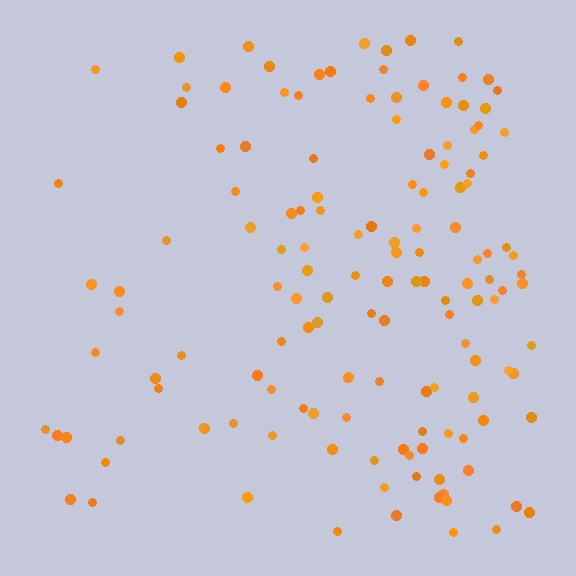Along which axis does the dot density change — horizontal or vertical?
Horizontal.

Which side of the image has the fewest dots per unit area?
The left.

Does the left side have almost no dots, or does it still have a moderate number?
Still a moderate number, just noticeably fewer than the right.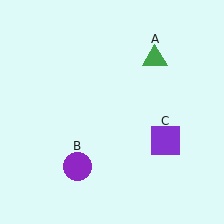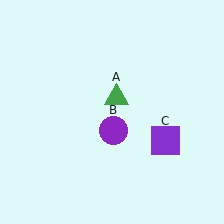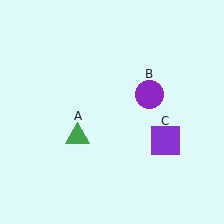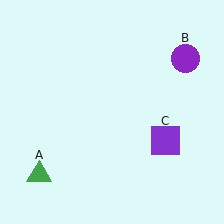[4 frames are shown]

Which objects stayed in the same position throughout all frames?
Purple square (object C) remained stationary.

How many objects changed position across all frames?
2 objects changed position: green triangle (object A), purple circle (object B).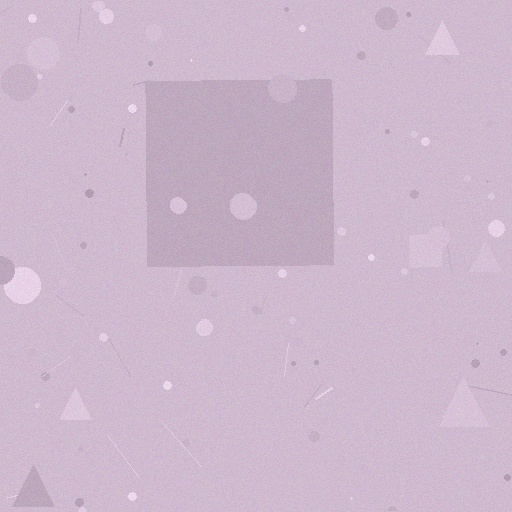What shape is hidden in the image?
A square is hidden in the image.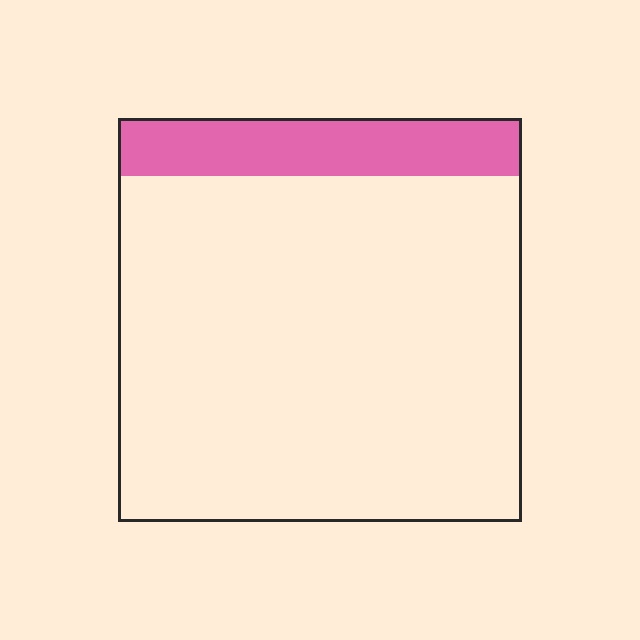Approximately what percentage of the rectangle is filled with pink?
Approximately 15%.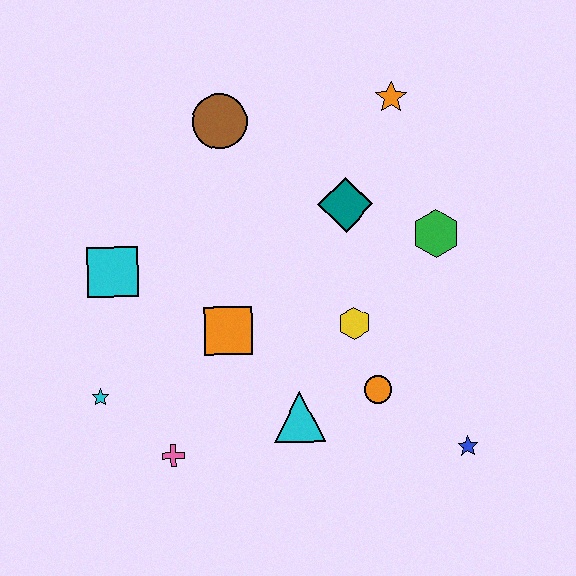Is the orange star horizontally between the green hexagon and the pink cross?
Yes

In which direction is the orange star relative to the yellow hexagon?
The orange star is above the yellow hexagon.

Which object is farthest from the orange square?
The orange star is farthest from the orange square.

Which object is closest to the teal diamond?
The green hexagon is closest to the teal diamond.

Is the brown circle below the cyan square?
No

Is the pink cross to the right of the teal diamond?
No